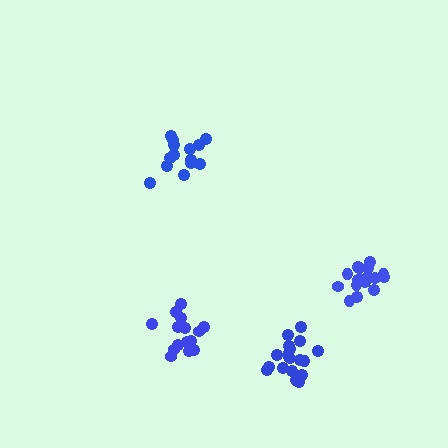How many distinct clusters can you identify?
There are 4 distinct clusters.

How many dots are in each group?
Group 1: 14 dots, Group 2: 18 dots, Group 3: 16 dots, Group 4: 17 dots (65 total).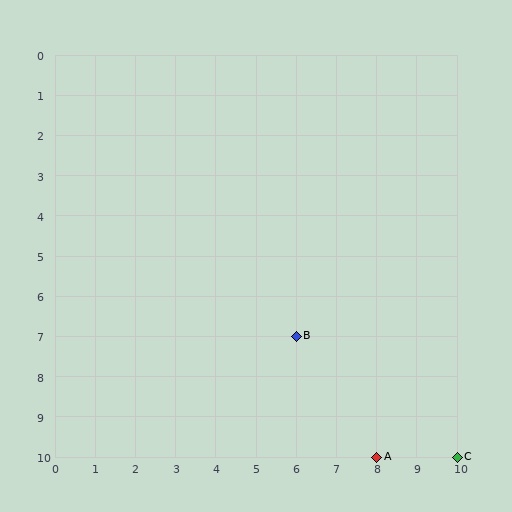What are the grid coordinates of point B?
Point B is at grid coordinates (6, 7).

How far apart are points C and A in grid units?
Points C and A are 2 columns apart.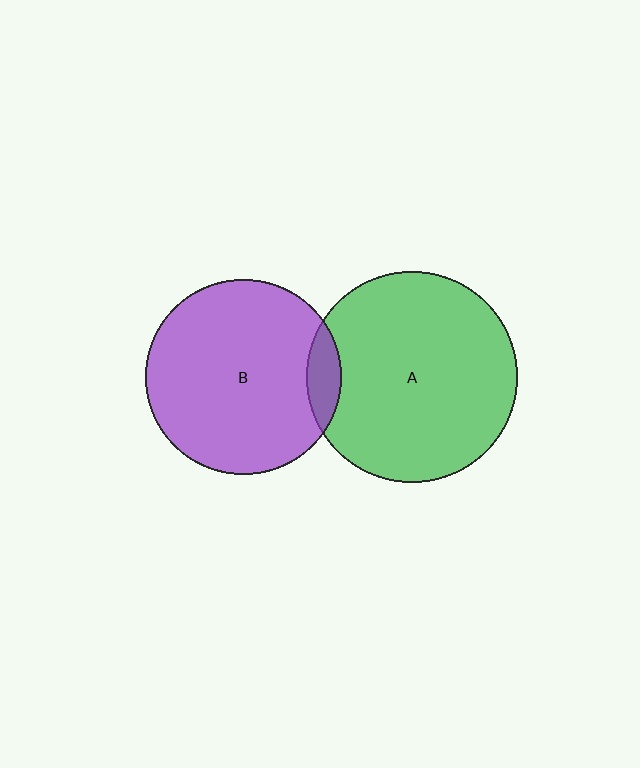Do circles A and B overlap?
Yes.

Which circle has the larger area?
Circle A (green).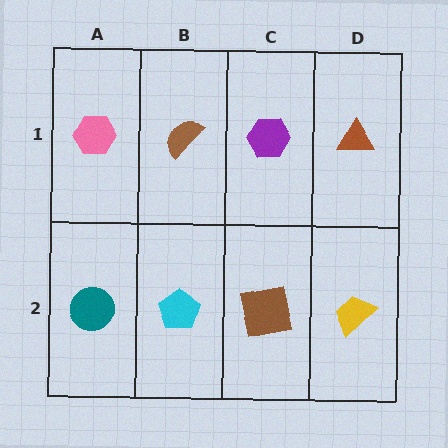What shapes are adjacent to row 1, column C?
A brown square (row 2, column C), a brown semicircle (row 1, column B), a brown triangle (row 1, column D).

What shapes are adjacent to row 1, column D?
A yellow trapezoid (row 2, column D), a purple hexagon (row 1, column C).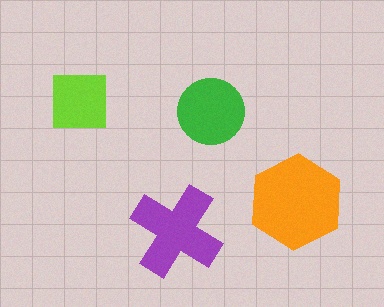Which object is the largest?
The orange hexagon.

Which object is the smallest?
The lime square.